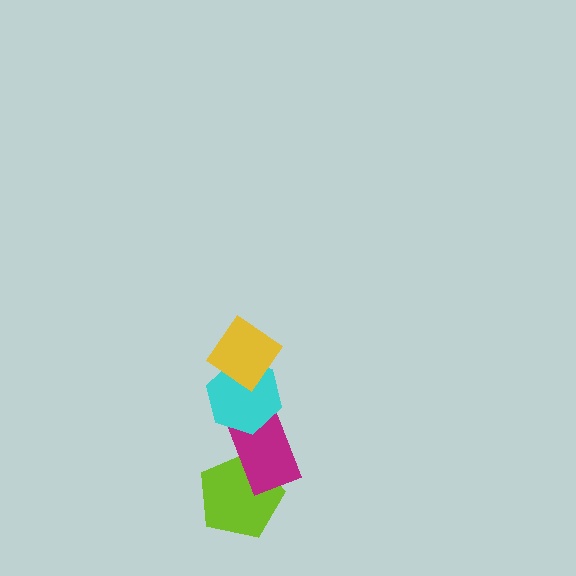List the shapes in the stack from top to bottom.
From top to bottom: the yellow diamond, the cyan hexagon, the magenta rectangle, the lime pentagon.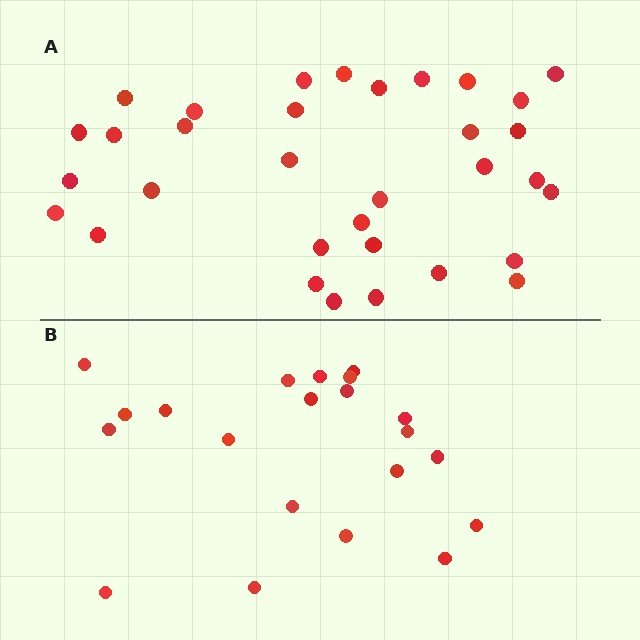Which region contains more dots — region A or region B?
Region A (the top region) has more dots.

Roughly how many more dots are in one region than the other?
Region A has roughly 12 or so more dots than region B.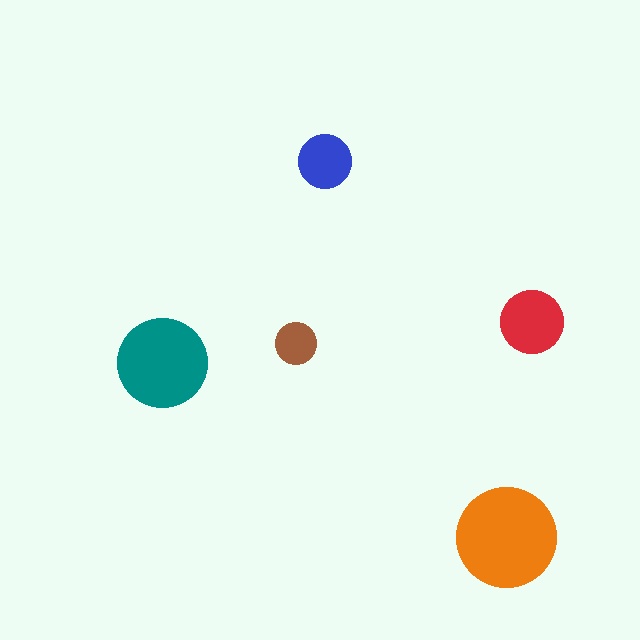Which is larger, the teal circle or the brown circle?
The teal one.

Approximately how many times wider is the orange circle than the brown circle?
About 2.5 times wider.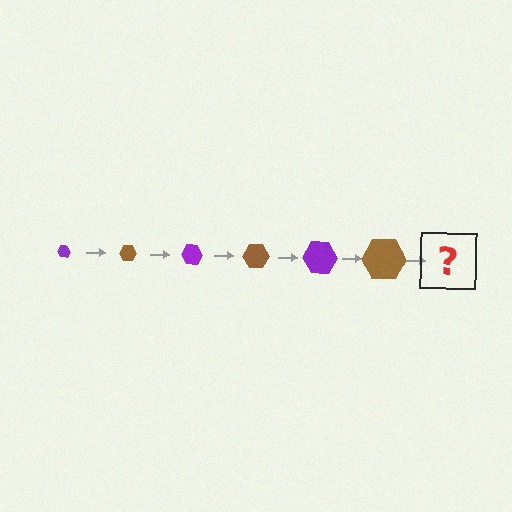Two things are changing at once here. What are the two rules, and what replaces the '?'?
The two rules are that the hexagon grows larger each step and the color cycles through purple and brown. The '?' should be a purple hexagon, larger than the previous one.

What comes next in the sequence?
The next element should be a purple hexagon, larger than the previous one.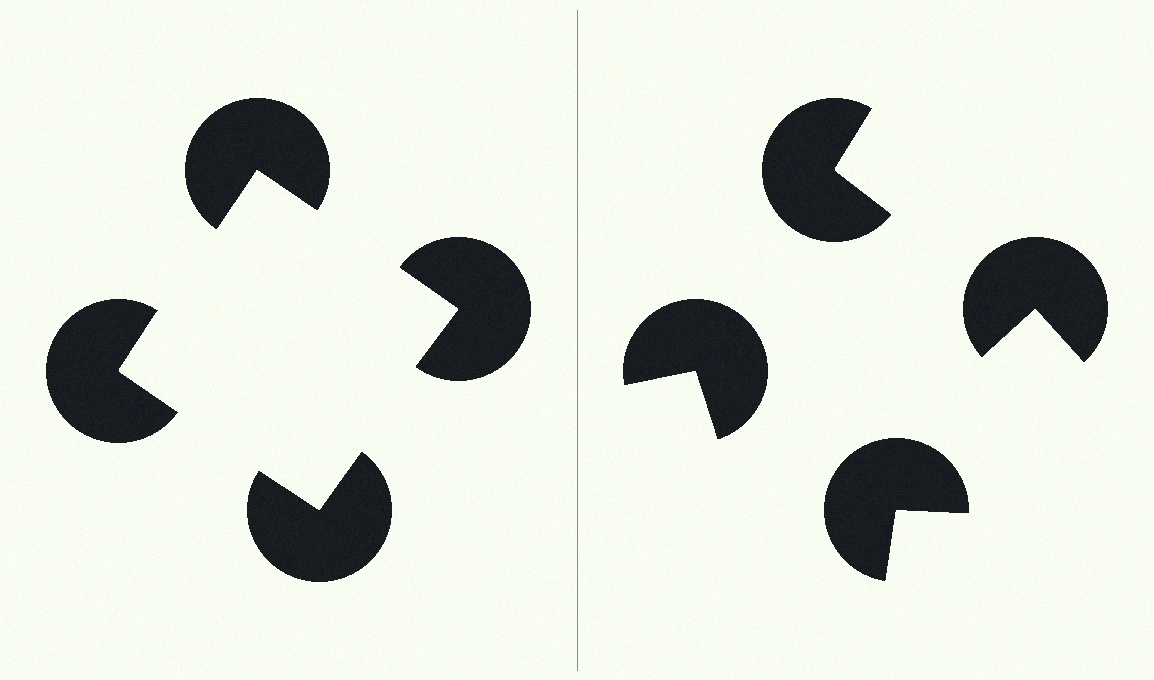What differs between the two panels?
The pac-man discs are positioned identically on both sides; only the wedge orientations differ. On the left they align to a square; on the right they are misaligned.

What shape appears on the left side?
An illusory square.